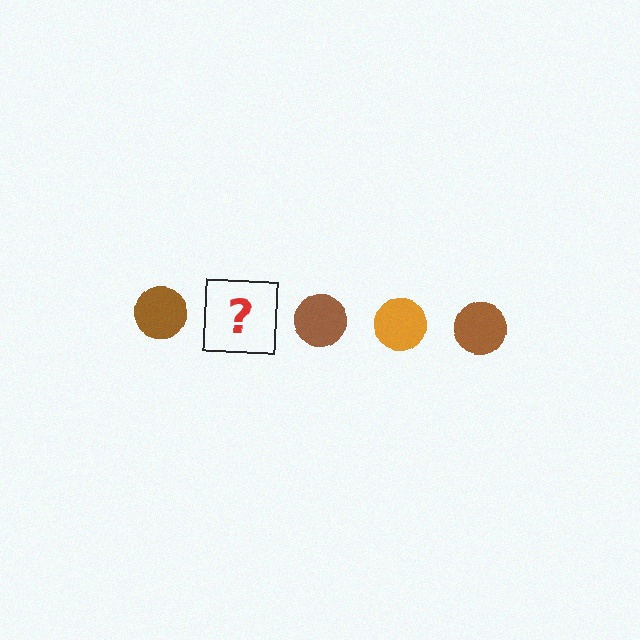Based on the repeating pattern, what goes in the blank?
The blank should be an orange circle.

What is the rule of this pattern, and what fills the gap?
The rule is that the pattern cycles through brown, orange circles. The gap should be filled with an orange circle.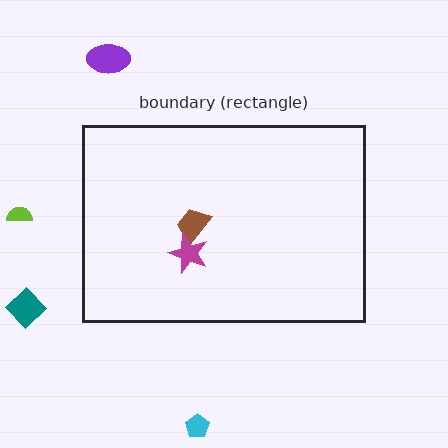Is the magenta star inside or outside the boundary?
Inside.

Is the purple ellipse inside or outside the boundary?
Outside.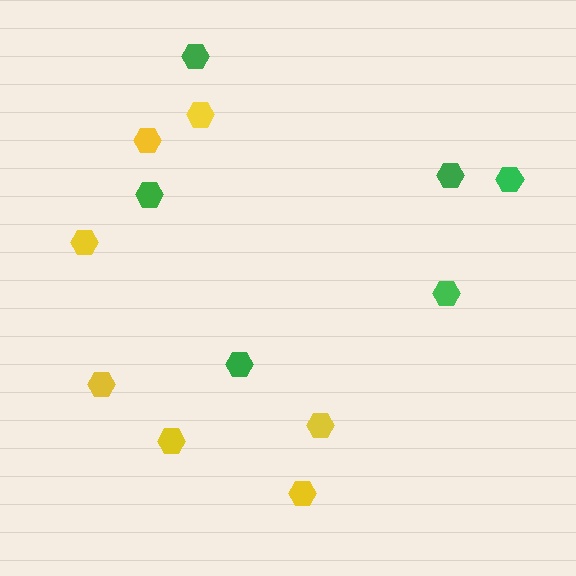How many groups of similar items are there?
There are 2 groups: one group of yellow hexagons (7) and one group of green hexagons (6).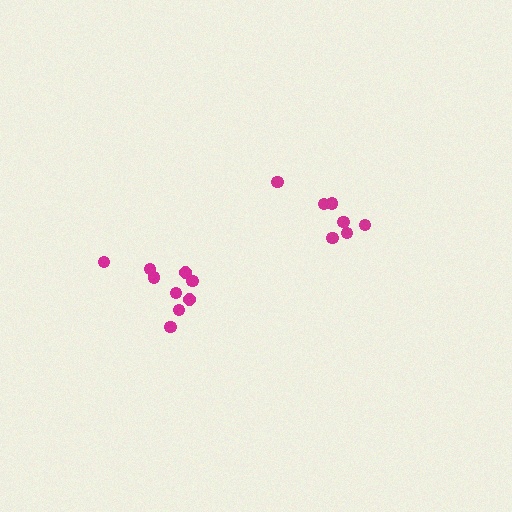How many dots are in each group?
Group 1: 7 dots, Group 2: 9 dots (16 total).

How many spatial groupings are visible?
There are 2 spatial groupings.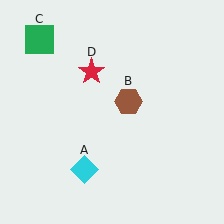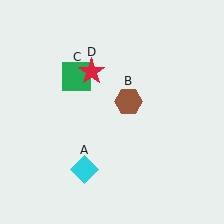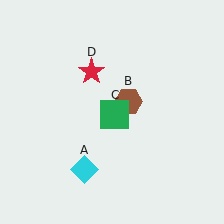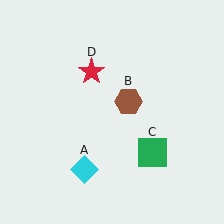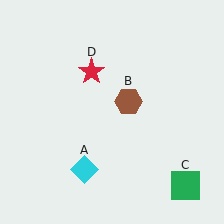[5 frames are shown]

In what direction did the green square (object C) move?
The green square (object C) moved down and to the right.